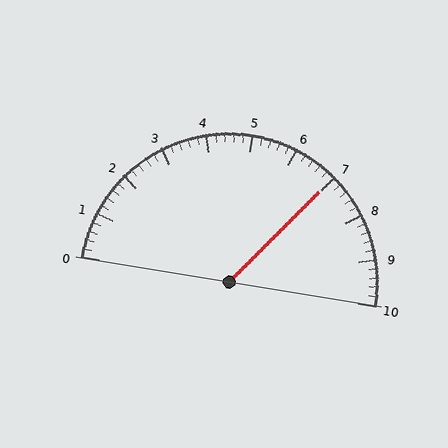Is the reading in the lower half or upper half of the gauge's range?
The reading is in the upper half of the range (0 to 10).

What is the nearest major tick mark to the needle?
The nearest major tick mark is 7.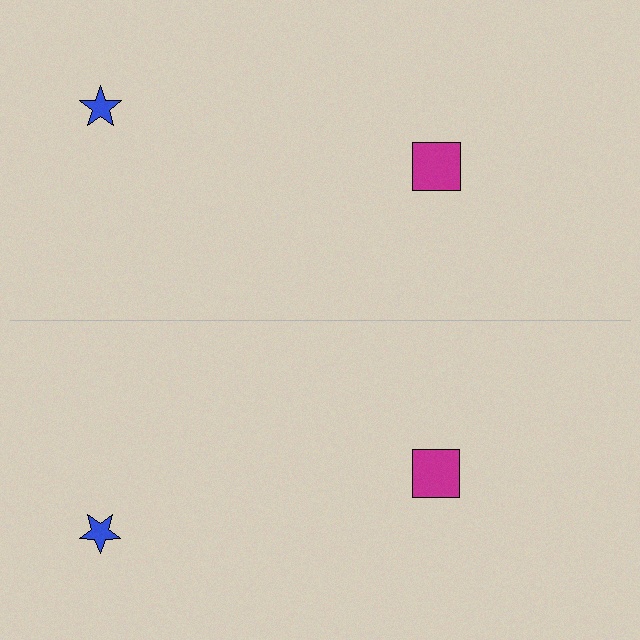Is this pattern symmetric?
Yes, this pattern has bilateral (reflection) symmetry.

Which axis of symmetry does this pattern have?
The pattern has a horizontal axis of symmetry running through the center of the image.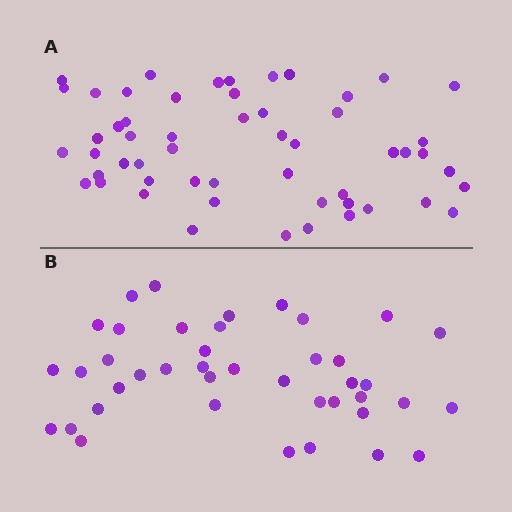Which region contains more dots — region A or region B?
Region A (the top region) has more dots.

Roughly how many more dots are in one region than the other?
Region A has approximately 15 more dots than region B.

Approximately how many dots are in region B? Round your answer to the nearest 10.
About 40 dots. (The exact count is 41, which rounds to 40.)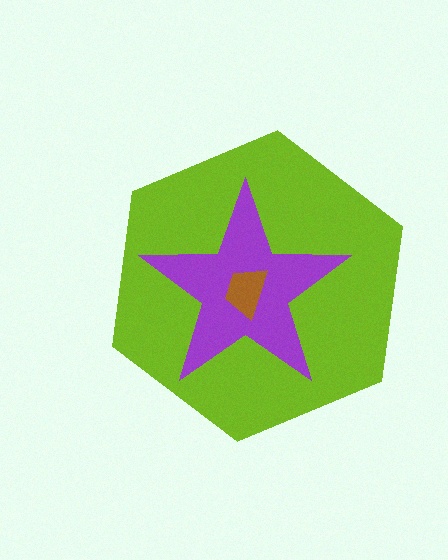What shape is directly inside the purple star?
The brown trapezoid.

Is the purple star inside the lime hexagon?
Yes.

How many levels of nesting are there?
3.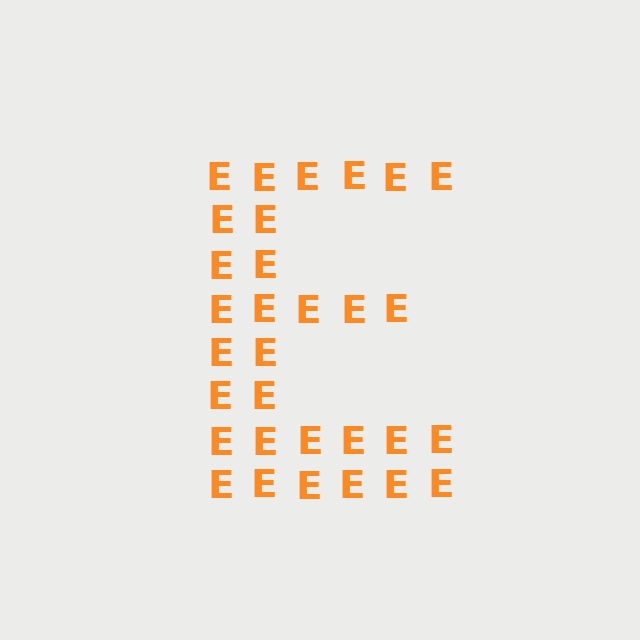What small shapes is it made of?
It is made of small letter E's.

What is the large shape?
The large shape is the letter E.